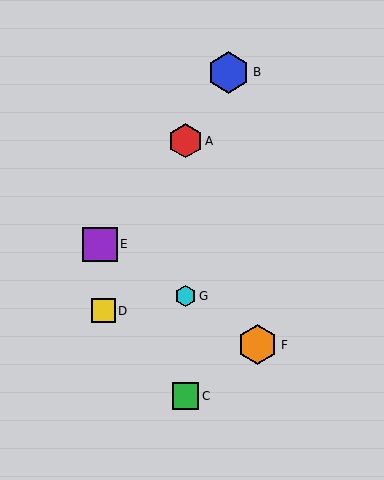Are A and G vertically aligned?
Yes, both are at x≈185.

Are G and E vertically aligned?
No, G is at x≈185 and E is at x≈100.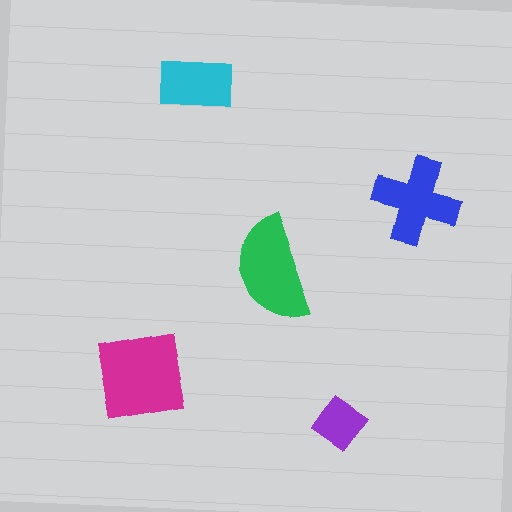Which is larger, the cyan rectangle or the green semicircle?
The green semicircle.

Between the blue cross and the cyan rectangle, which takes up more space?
The blue cross.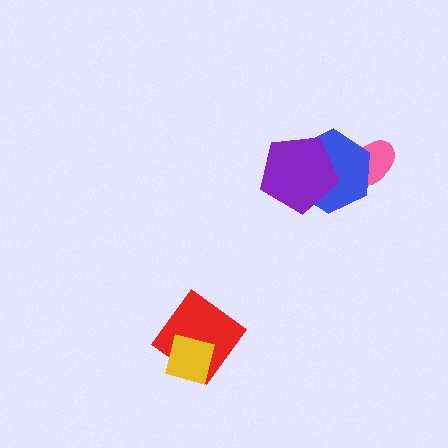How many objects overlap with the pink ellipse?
1 object overlaps with the pink ellipse.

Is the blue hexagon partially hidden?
Yes, it is partially covered by another shape.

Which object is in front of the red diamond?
The yellow diamond is in front of the red diamond.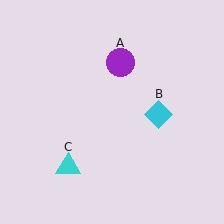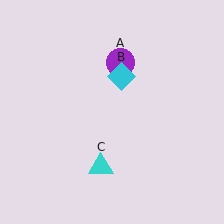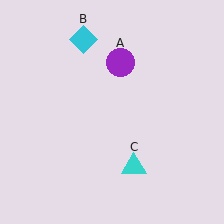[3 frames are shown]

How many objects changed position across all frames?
2 objects changed position: cyan diamond (object B), cyan triangle (object C).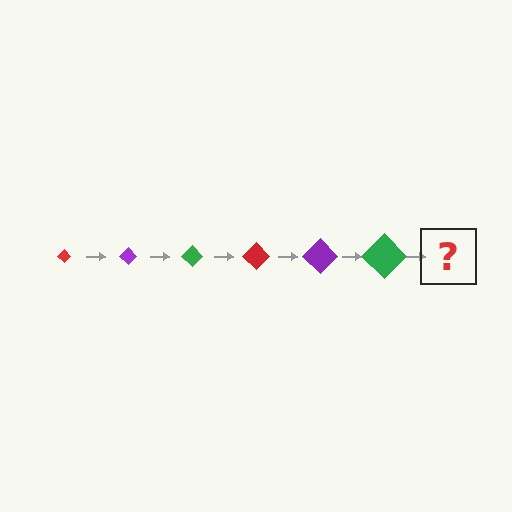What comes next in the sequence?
The next element should be a red diamond, larger than the previous one.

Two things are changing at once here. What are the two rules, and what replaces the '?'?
The two rules are that the diamond grows larger each step and the color cycles through red, purple, and green. The '?' should be a red diamond, larger than the previous one.